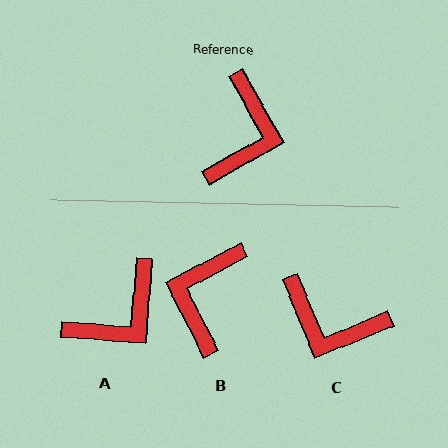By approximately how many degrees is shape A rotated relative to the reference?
Approximately 34 degrees clockwise.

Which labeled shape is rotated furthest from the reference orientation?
B, about 178 degrees away.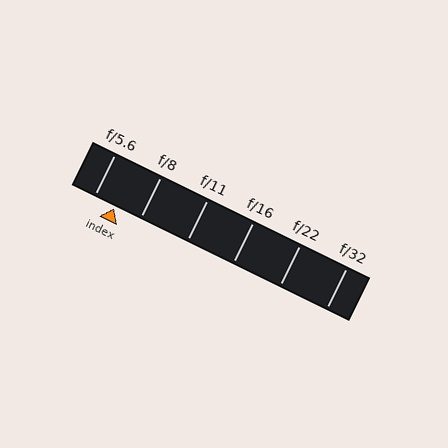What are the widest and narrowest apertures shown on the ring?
The widest aperture shown is f/5.6 and the narrowest is f/32.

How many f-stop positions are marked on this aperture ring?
There are 6 f-stop positions marked.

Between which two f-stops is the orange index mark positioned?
The index mark is between f/5.6 and f/8.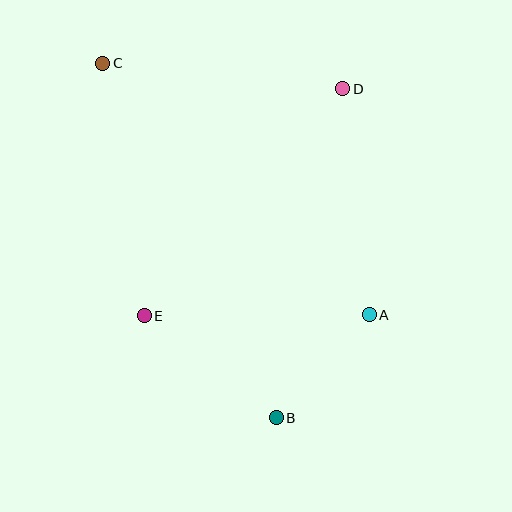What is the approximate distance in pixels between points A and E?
The distance between A and E is approximately 225 pixels.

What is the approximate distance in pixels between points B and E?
The distance between B and E is approximately 167 pixels.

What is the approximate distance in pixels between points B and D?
The distance between B and D is approximately 336 pixels.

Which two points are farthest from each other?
Points B and C are farthest from each other.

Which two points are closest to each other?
Points A and B are closest to each other.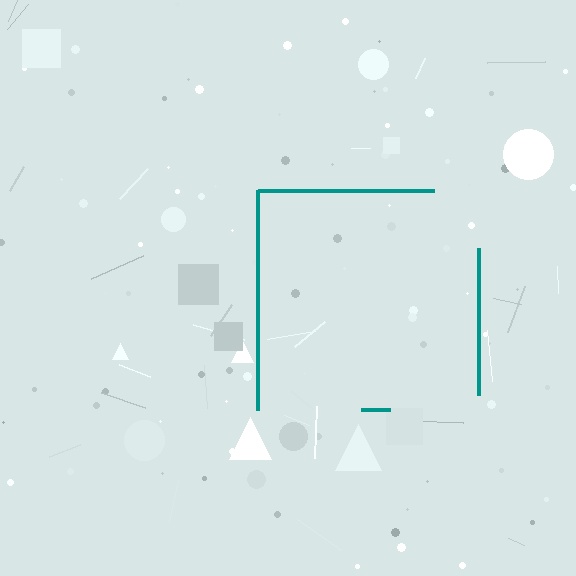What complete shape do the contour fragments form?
The contour fragments form a square.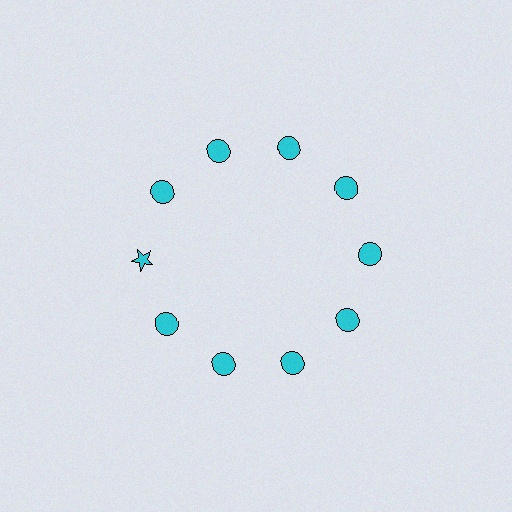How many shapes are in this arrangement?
There are 10 shapes arranged in a ring pattern.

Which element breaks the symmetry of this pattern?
The cyan star at roughly the 9 o'clock position breaks the symmetry. All other shapes are cyan circles.